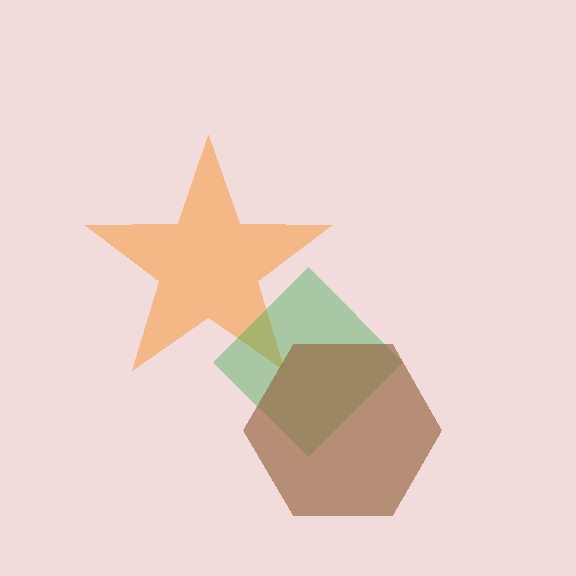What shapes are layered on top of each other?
The layered shapes are: an orange star, a green diamond, a brown hexagon.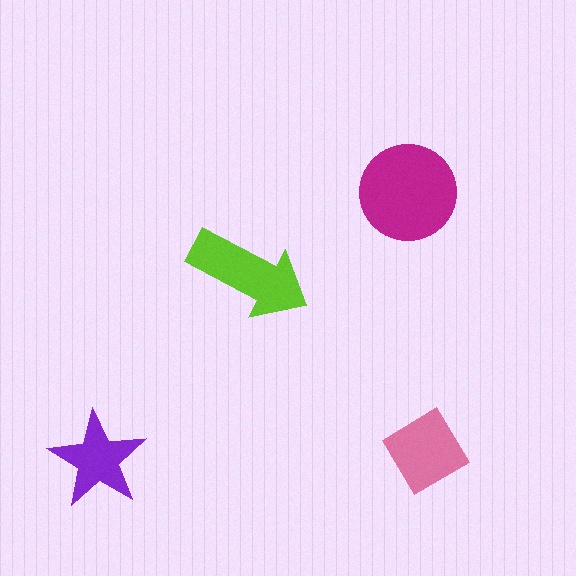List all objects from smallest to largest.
The purple star, the pink diamond, the lime arrow, the magenta circle.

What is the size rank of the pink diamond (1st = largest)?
3rd.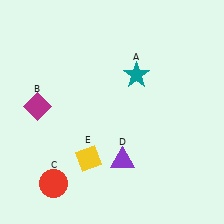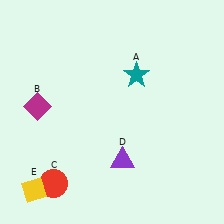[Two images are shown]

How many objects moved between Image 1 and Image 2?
1 object moved between the two images.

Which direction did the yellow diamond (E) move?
The yellow diamond (E) moved left.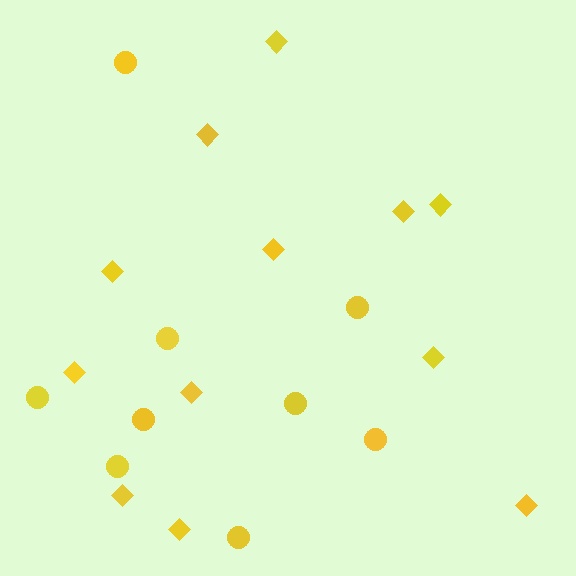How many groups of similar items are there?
There are 2 groups: one group of circles (9) and one group of diamonds (12).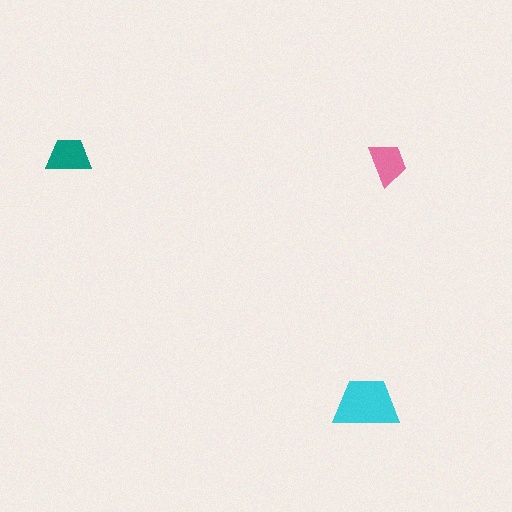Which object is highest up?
The teal trapezoid is topmost.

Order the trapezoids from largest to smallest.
the cyan one, the teal one, the pink one.